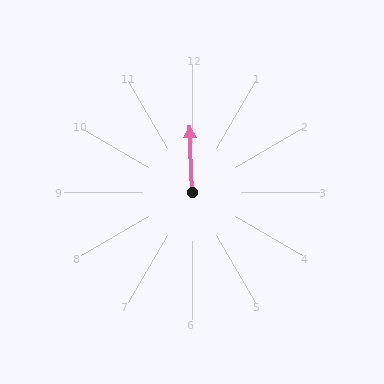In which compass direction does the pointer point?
North.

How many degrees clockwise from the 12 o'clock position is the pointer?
Approximately 358 degrees.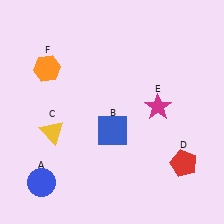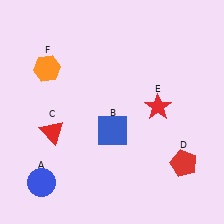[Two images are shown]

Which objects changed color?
C changed from yellow to red. E changed from magenta to red.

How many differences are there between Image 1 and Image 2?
There are 2 differences between the two images.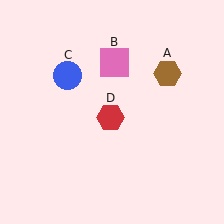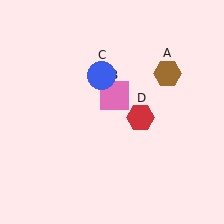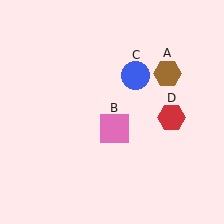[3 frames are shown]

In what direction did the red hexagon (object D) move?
The red hexagon (object D) moved right.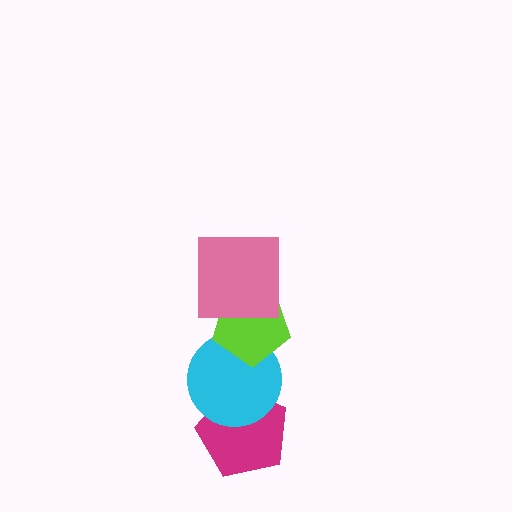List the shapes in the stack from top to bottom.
From top to bottom: the pink square, the lime pentagon, the cyan circle, the magenta pentagon.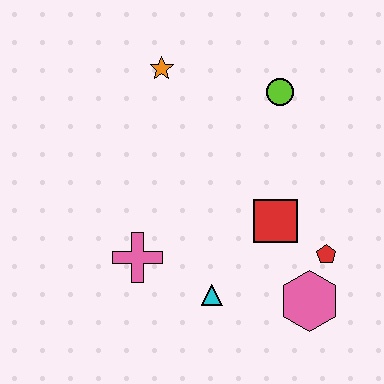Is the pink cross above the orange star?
No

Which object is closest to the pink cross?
The cyan triangle is closest to the pink cross.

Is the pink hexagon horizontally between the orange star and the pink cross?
No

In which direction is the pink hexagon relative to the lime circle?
The pink hexagon is below the lime circle.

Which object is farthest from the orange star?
The pink hexagon is farthest from the orange star.